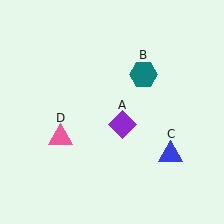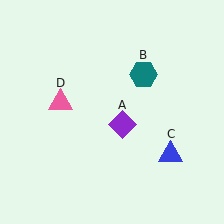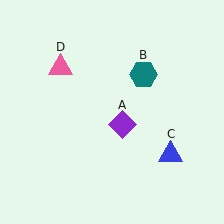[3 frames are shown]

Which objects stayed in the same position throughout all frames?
Purple diamond (object A) and teal hexagon (object B) and blue triangle (object C) remained stationary.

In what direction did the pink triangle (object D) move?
The pink triangle (object D) moved up.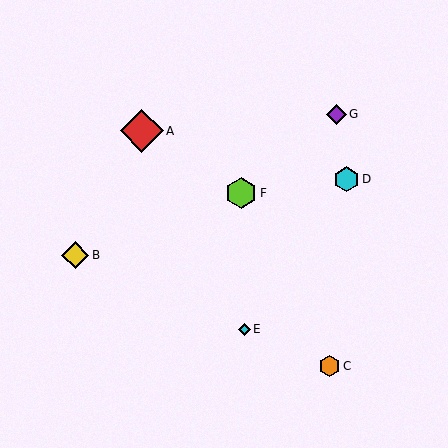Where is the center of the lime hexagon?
The center of the lime hexagon is at (241, 193).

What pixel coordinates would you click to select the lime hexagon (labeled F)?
Click at (241, 193) to select the lime hexagon F.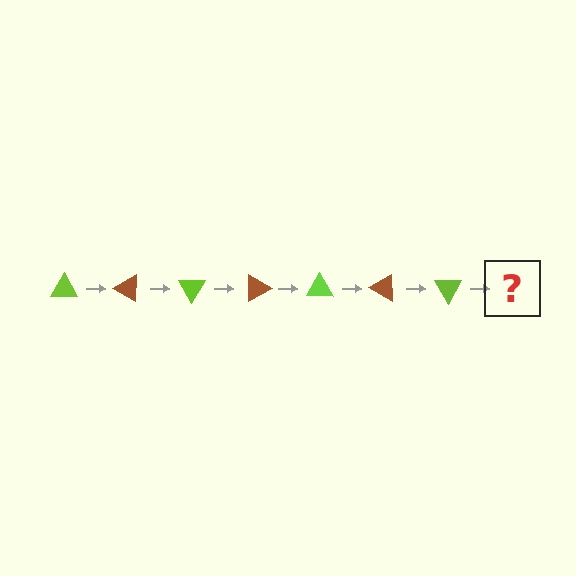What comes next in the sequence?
The next element should be a brown triangle, rotated 210 degrees from the start.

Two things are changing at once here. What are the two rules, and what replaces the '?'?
The two rules are that it rotates 30 degrees each step and the color cycles through lime and brown. The '?' should be a brown triangle, rotated 210 degrees from the start.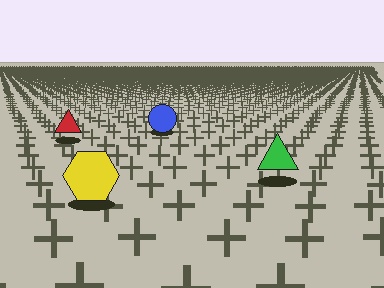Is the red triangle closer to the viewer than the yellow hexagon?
No. The yellow hexagon is closer — you can tell from the texture gradient: the ground texture is coarser near it.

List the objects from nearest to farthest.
From nearest to farthest: the yellow hexagon, the green triangle, the red triangle, the blue circle.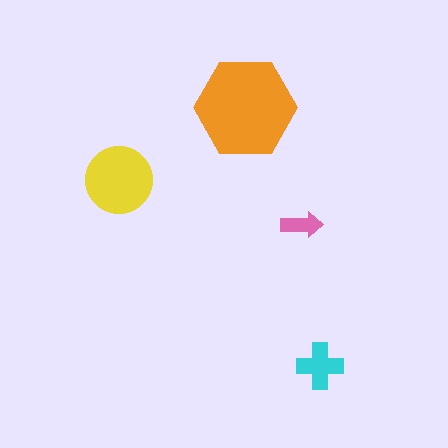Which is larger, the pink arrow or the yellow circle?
The yellow circle.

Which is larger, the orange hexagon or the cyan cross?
The orange hexagon.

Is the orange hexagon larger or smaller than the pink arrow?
Larger.